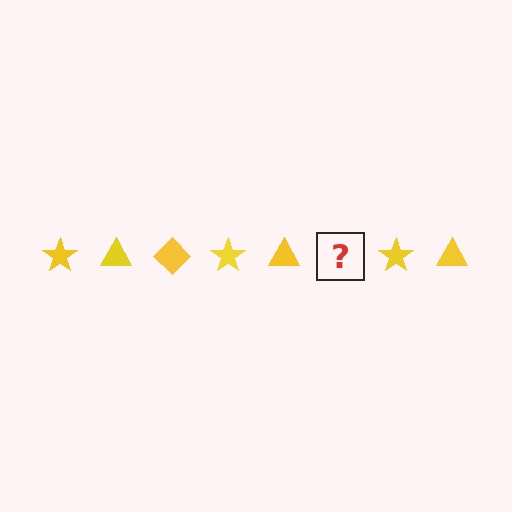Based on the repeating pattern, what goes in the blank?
The blank should be a yellow diamond.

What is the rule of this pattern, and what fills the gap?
The rule is that the pattern cycles through star, triangle, diamond shapes in yellow. The gap should be filled with a yellow diamond.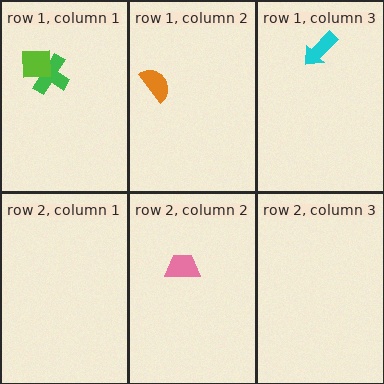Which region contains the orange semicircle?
The row 1, column 2 region.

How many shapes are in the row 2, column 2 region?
1.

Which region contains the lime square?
The row 1, column 1 region.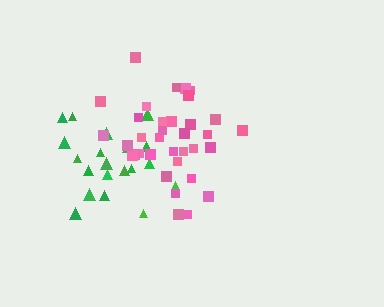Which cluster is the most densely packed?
Pink.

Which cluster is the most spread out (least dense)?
Green.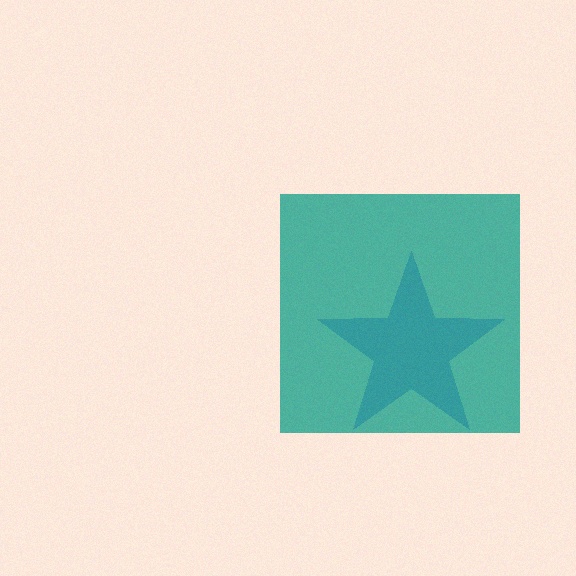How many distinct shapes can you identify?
There are 2 distinct shapes: a blue star, a teal square.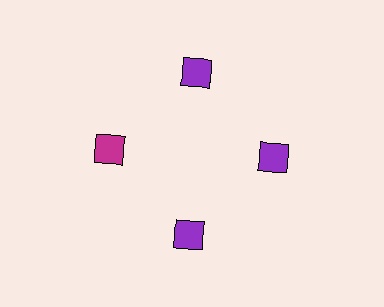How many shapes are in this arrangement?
There are 4 shapes arranged in a ring pattern.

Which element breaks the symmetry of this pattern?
The magenta diamond at roughly the 9 o'clock position breaks the symmetry. All other shapes are purple diamonds.